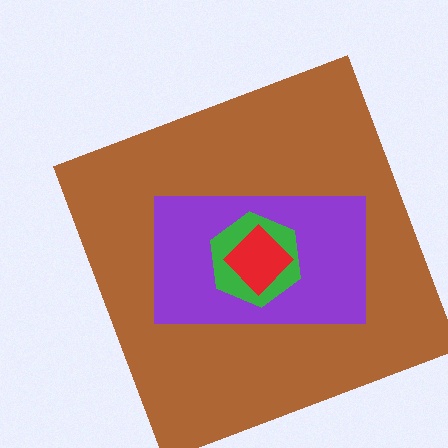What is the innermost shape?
The red diamond.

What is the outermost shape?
The brown square.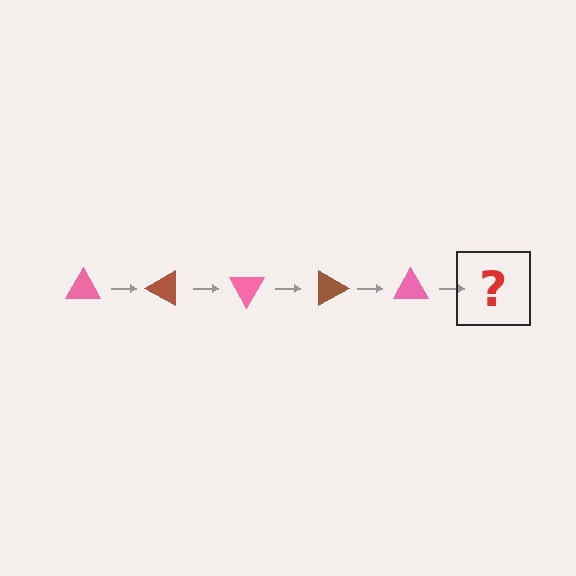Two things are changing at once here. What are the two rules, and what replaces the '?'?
The two rules are that it rotates 30 degrees each step and the color cycles through pink and brown. The '?' should be a brown triangle, rotated 150 degrees from the start.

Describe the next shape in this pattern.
It should be a brown triangle, rotated 150 degrees from the start.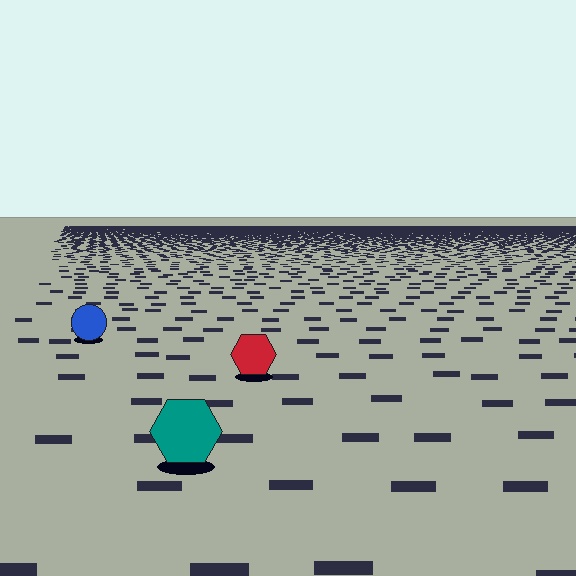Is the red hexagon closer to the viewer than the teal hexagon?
No. The teal hexagon is closer — you can tell from the texture gradient: the ground texture is coarser near it.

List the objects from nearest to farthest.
From nearest to farthest: the teal hexagon, the red hexagon, the blue circle.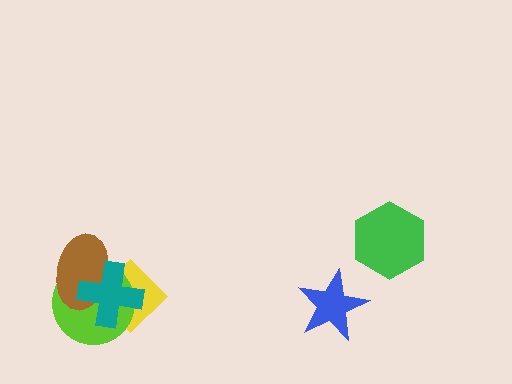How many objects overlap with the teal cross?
3 objects overlap with the teal cross.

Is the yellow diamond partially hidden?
Yes, it is partially covered by another shape.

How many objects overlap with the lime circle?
3 objects overlap with the lime circle.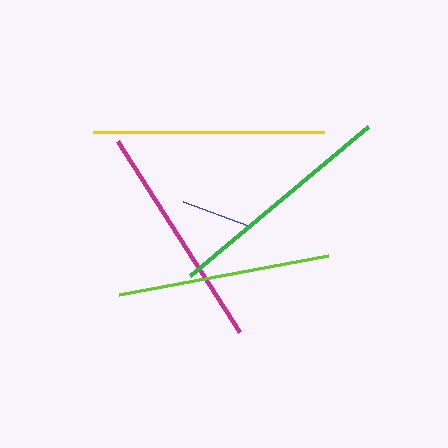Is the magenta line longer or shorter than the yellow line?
The yellow line is longer than the magenta line.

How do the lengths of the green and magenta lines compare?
The green and magenta lines are approximately the same length.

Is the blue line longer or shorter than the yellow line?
The yellow line is longer than the blue line.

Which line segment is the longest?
The green line is the longest at approximately 231 pixels.